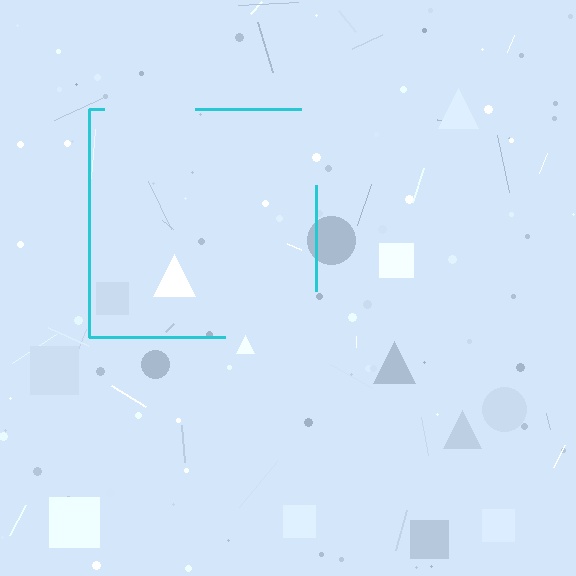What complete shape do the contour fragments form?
The contour fragments form a square.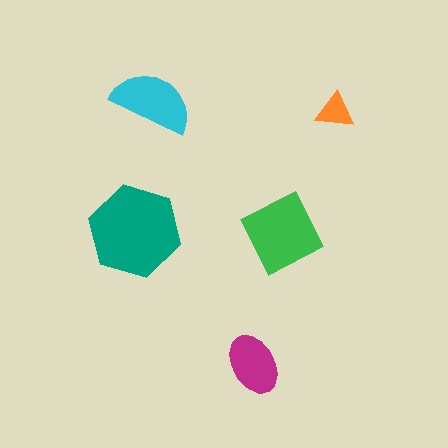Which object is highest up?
The cyan semicircle is topmost.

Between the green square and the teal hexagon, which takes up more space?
The teal hexagon.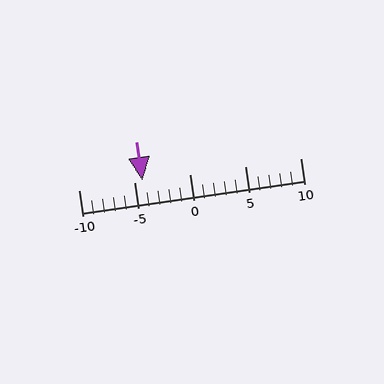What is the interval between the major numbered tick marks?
The major tick marks are spaced 5 units apart.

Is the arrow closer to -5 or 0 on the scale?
The arrow is closer to -5.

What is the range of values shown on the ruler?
The ruler shows values from -10 to 10.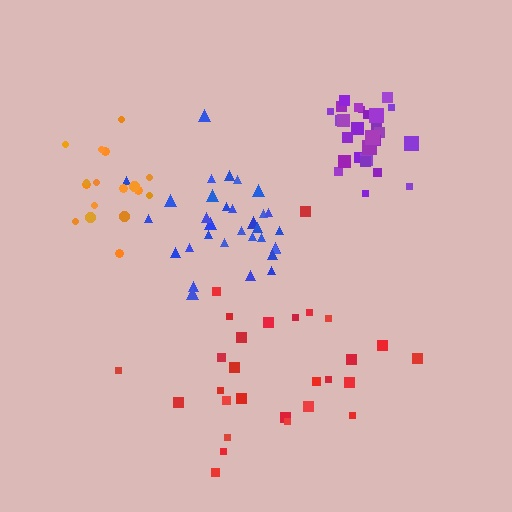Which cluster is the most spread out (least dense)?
Red.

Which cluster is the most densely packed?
Purple.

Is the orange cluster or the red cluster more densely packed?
Orange.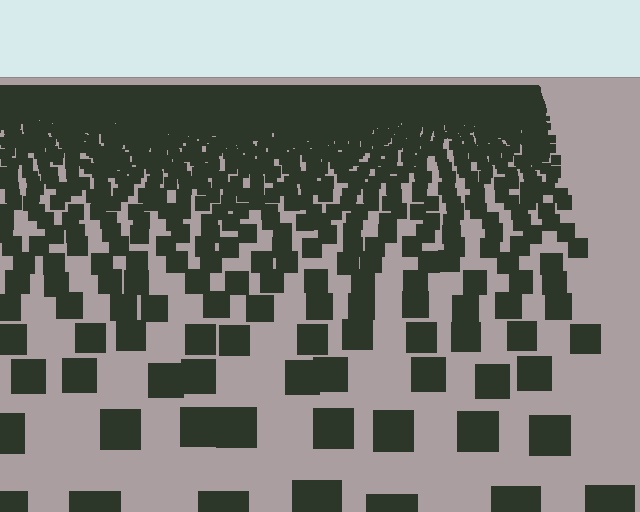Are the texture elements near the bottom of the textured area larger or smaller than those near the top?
Larger. Near the bottom, elements are closer to the viewer and appear at a bigger on-screen size.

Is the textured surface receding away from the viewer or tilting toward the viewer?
The surface is receding away from the viewer. Texture elements get smaller and denser toward the top.